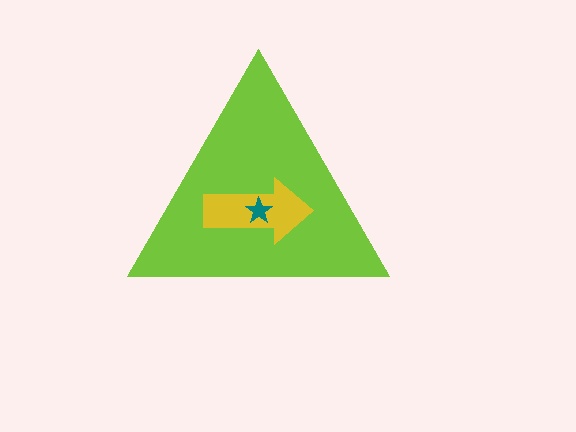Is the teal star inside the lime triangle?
Yes.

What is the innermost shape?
The teal star.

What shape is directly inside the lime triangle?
The yellow arrow.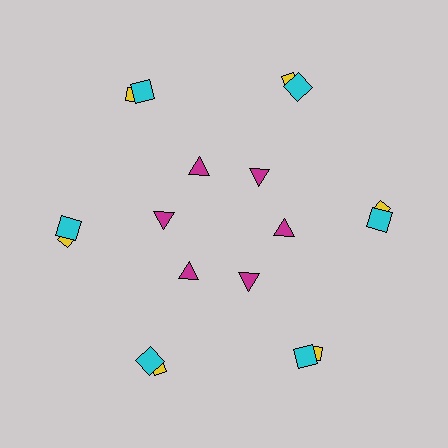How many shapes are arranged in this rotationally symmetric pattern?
There are 18 shapes, arranged in 6 groups of 3.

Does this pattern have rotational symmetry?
Yes, this pattern has 6-fold rotational symmetry. It looks the same after rotating 60 degrees around the center.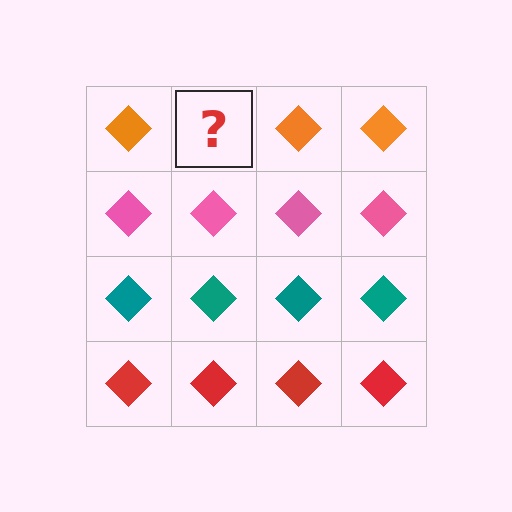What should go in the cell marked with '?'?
The missing cell should contain an orange diamond.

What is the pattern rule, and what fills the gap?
The rule is that each row has a consistent color. The gap should be filled with an orange diamond.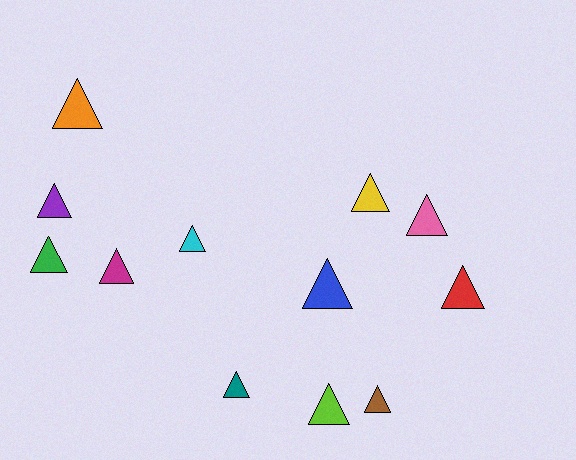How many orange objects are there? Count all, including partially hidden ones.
There is 1 orange object.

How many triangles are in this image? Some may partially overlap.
There are 12 triangles.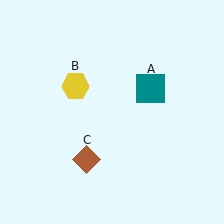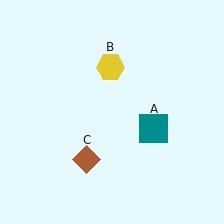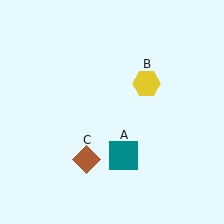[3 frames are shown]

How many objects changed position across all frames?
2 objects changed position: teal square (object A), yellow hexagon (object B).